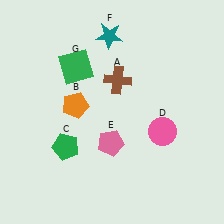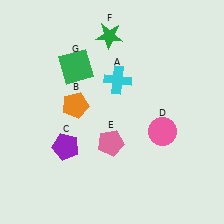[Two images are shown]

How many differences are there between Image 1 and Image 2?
There are 3 differences between the two images.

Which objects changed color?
A changed from brown to cyan. C changed from green to purple. F changed from teal to green.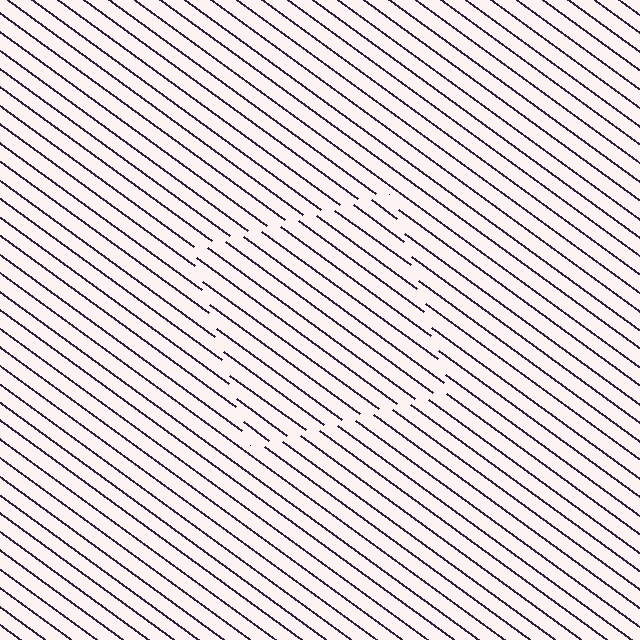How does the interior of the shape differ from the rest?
The interior of the shape contains the same grating, shifted by half a period — the contour is defined by the phase discontinuity where line-ends from the inner and outer gratings abut.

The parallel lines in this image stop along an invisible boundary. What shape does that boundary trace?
An illusory square. The interior of the shape contains the same grating, shifted by half a period — the contour is defined by the phase discontinuity where line-ends from the inner and outer gratings abut.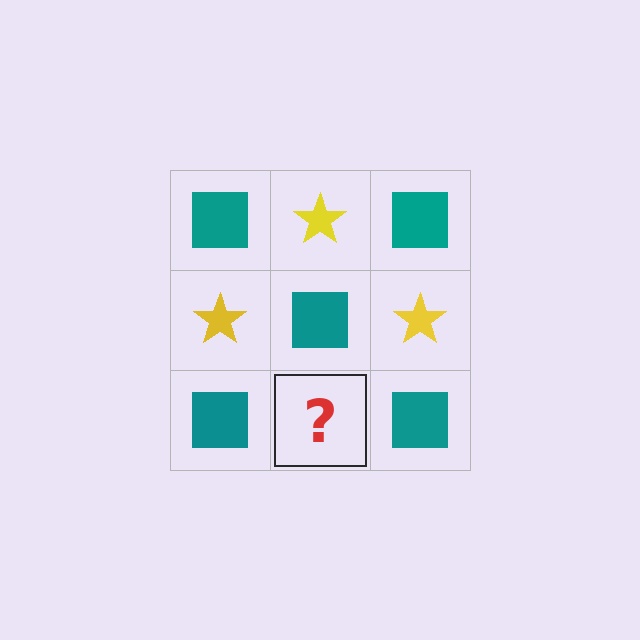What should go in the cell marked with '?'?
The missing cell should contain a yellow star.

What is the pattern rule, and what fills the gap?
The rule is that it alternates teal square and yellow star in a checkerboard pattern. The gap should be filled with a yellow star.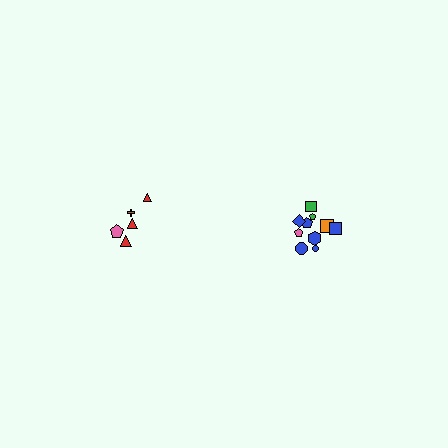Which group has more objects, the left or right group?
The right group.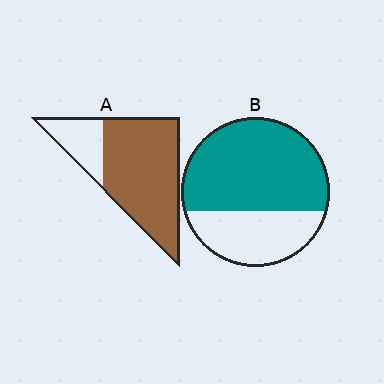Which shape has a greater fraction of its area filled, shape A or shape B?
Shape A.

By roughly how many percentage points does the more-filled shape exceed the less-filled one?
By roughly 10 percentage points (A over B).